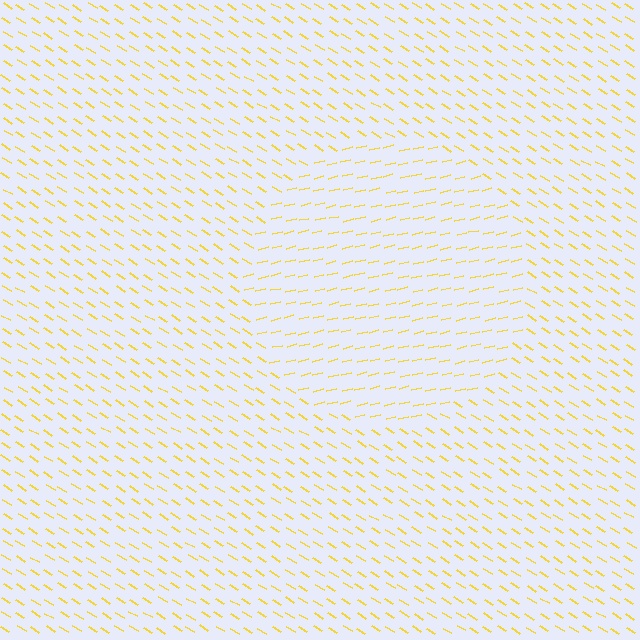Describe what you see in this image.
The image is filled with small yellow line segments. A circle region in the image has lines oriented differently from the surrounding lines, creating a visible texture boundary.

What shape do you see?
I see a circle.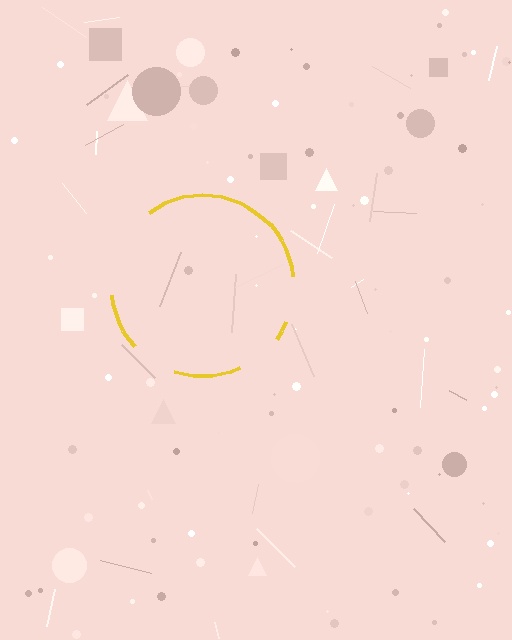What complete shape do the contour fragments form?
The contour fragments form a circle.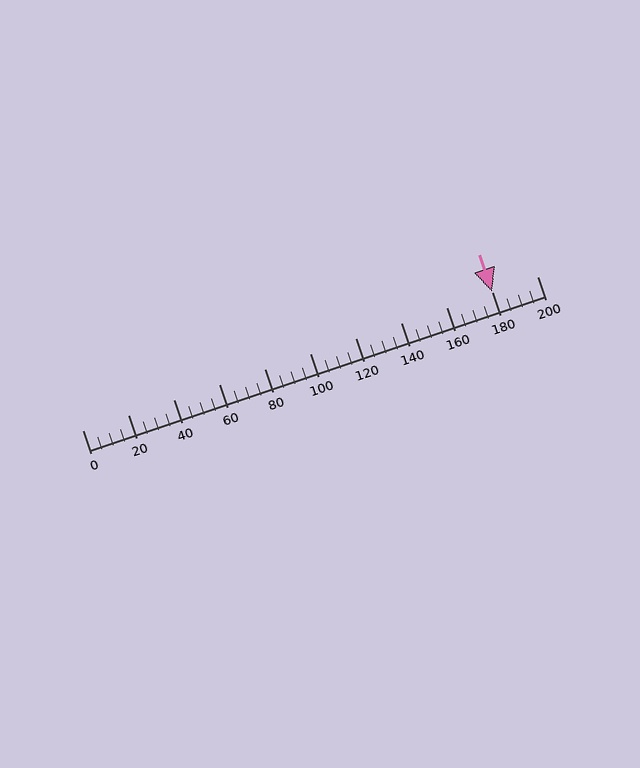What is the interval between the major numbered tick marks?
The major tick marks are spaced 20 units apart.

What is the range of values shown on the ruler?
The ruler shows values from 0 to 200.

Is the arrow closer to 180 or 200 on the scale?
The arrow is closer to 180.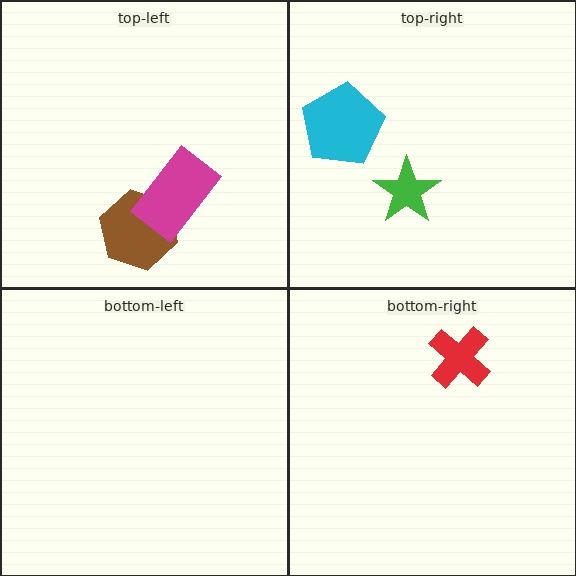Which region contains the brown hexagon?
The top-left region.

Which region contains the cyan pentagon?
The top-right region.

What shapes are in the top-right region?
The cyan pentagon, the green star.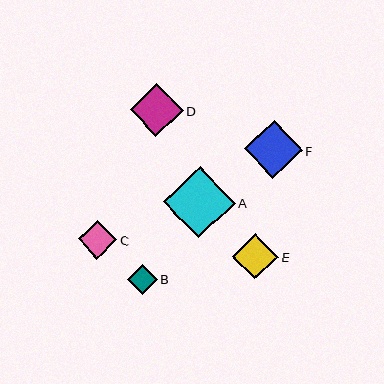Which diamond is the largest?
Diamond A is the largest with a size of approximately 71 pixels.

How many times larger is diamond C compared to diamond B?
Diamond C is approximately 1.3 times the size of diamond B.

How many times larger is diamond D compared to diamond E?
Diamond D is approximately 1.2 times the size of diamond E.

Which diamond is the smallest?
Diamond B is the smallest with a size of approximately 30 pixels.